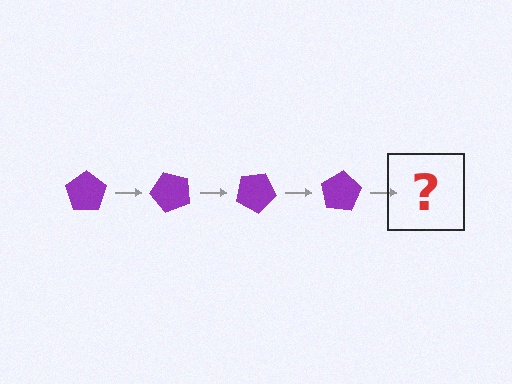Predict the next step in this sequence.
The next step is a purple pentagon rotated 200 degrees.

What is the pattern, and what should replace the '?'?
The pattern is that the pentagon rotates 50 degrees each step. The '?' should be a purple pentagon rotated 200 degrees.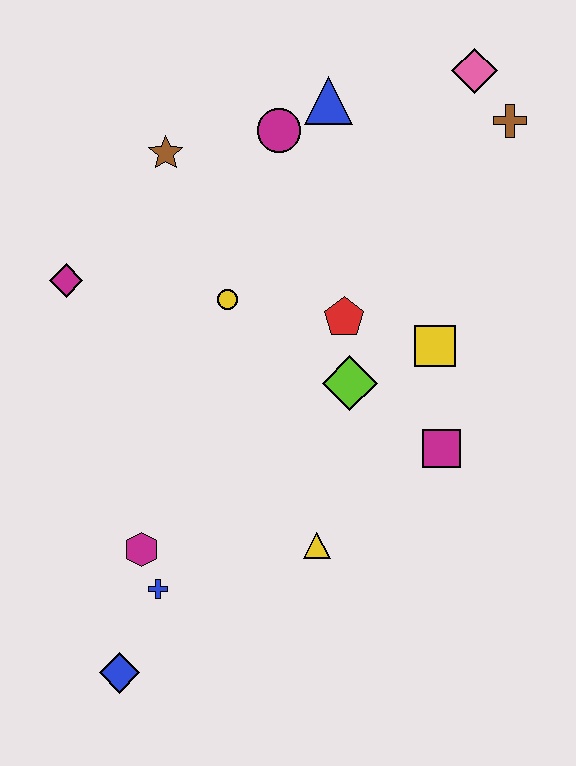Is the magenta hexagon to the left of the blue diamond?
No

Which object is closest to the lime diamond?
The red pentagon is closest to the lime diamond.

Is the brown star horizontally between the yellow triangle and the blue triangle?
No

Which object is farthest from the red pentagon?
The blue diamond is farthest from the red pentagon.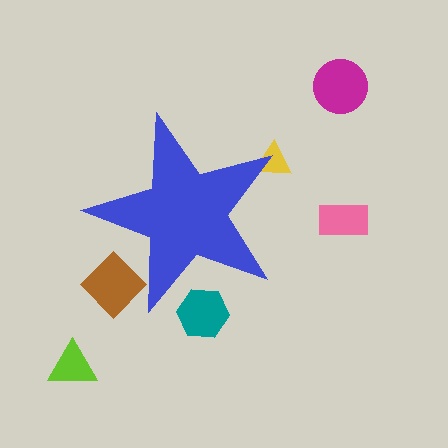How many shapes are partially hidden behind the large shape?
3 shapes are partially hidden.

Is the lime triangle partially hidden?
No, the lime triangle is fully visible.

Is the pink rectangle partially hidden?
No, the pink rectangle is fully visible.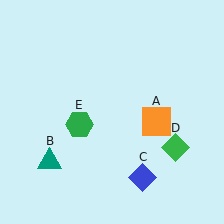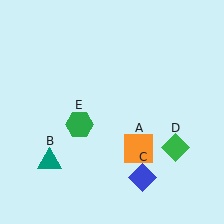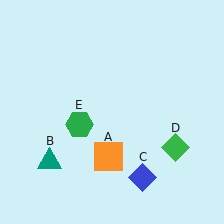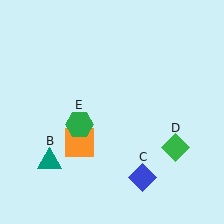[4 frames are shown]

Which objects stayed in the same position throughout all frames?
Teal triangle (object B) and blue diamond (object C) and green diamond (object D) and green hexagon (object E) remained stationary.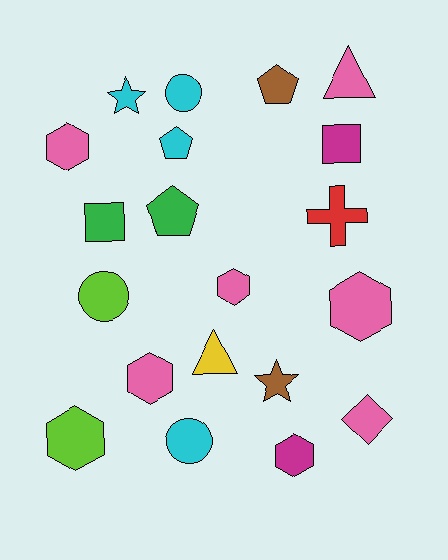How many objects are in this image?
There are 20 objects.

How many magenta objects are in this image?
There are 2 magenta objects.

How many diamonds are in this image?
There is 1 diamond.